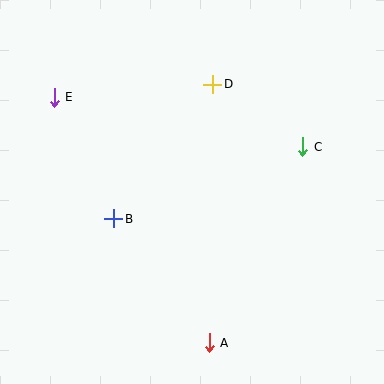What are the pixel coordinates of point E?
Point E is at (54, 97).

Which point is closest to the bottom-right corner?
Point A is closest to the bottom-right corner.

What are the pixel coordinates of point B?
Point B is at (114, 219).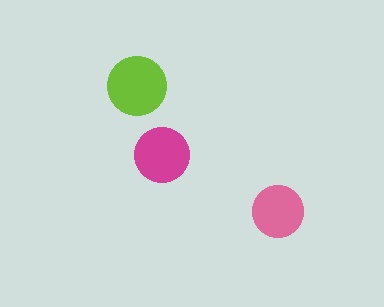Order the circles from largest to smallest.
the lime one, the magenta one, the pink one.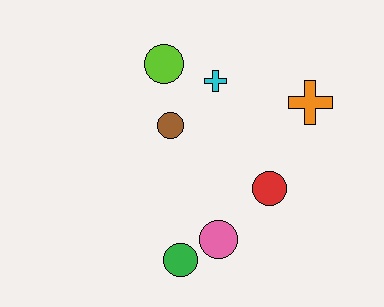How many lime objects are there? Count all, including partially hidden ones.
There is 1 lime object.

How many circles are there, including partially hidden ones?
There are 5 circles.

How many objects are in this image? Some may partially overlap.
There are 7 objects.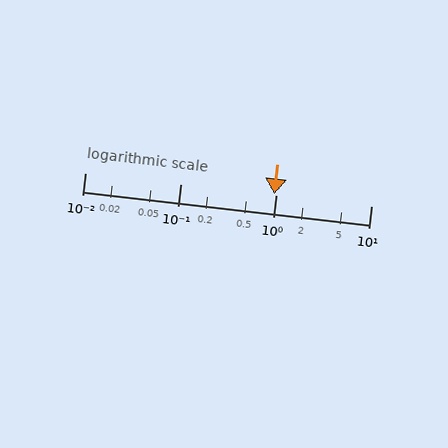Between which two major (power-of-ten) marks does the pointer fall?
The pointer is between 0.1 and 1.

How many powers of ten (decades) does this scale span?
The scale spans 3 decades, from 0.01 to 10.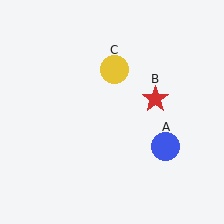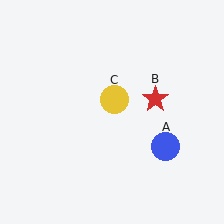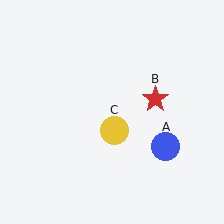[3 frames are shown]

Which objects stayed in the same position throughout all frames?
Blue circle (object A) and red star (object B) remained stationary.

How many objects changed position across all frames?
1 object changed position: yellow circle (object C).